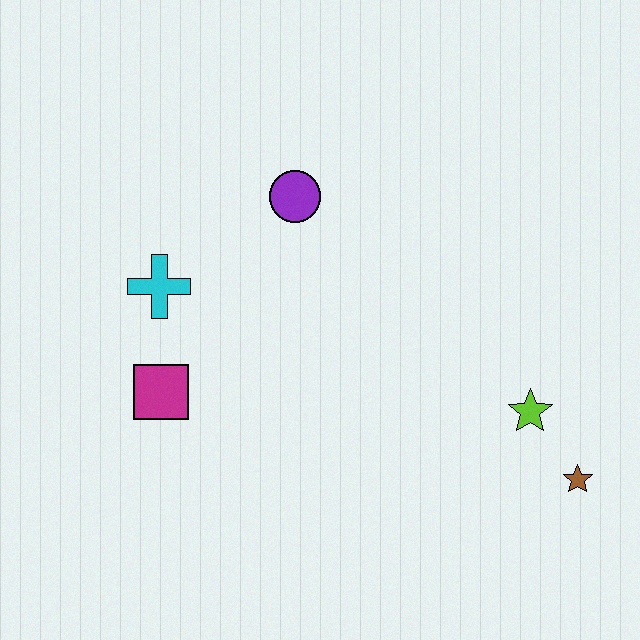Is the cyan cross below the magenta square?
No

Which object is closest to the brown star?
The lime star is closest to the brown star.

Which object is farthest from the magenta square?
The brown star is farthest from the magenta square.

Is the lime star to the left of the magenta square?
No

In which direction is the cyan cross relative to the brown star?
The cyan cross is to the left of the brown star.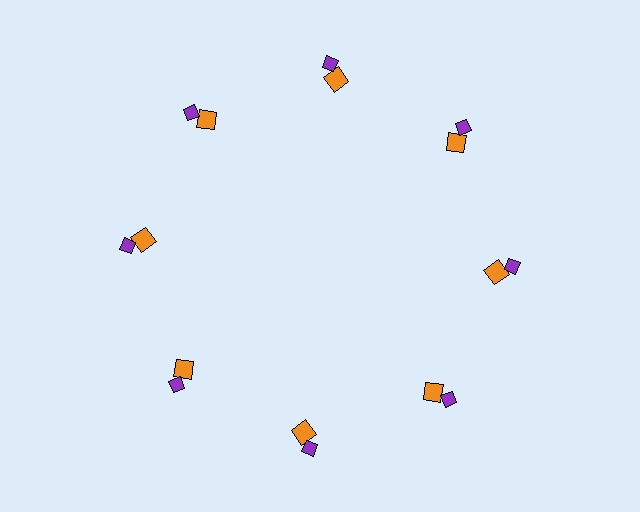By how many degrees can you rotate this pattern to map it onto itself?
The pattern maps onto itself every 45 degrees of rotation.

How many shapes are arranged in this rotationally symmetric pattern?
There are 16 shapes, arranged in 8 groups of 2.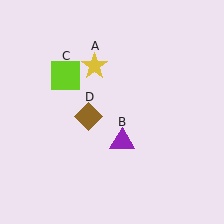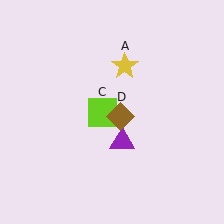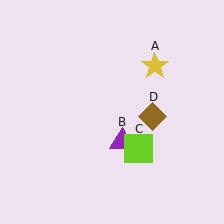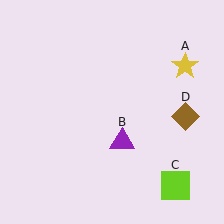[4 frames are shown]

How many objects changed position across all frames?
3 objects changed position: yellow star (object A), lime square (object C), brown diamond (object D).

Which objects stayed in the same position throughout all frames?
Purple triangle (object B) remained stationary.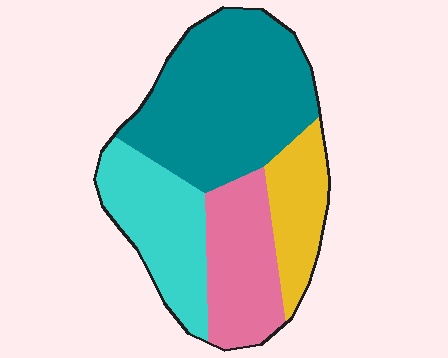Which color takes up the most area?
Teal, at roughly 40%.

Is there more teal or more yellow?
Teal.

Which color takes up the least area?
Yellow, at roughly 15%.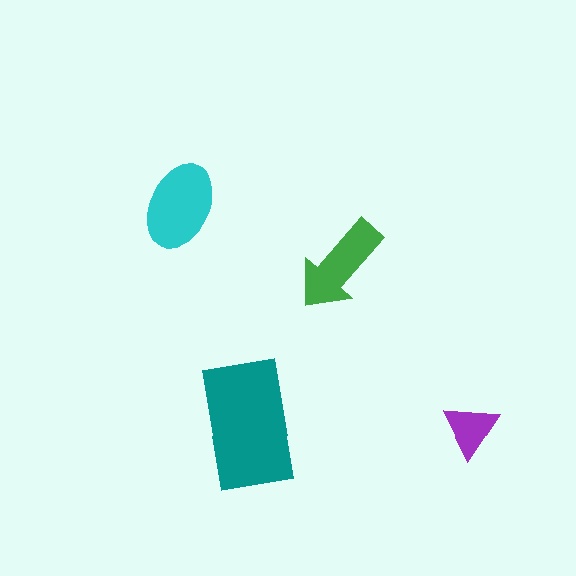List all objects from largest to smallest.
The teal rectangle, the cyan ellipse, the green arrow, the purple triangle.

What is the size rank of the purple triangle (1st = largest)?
4th.